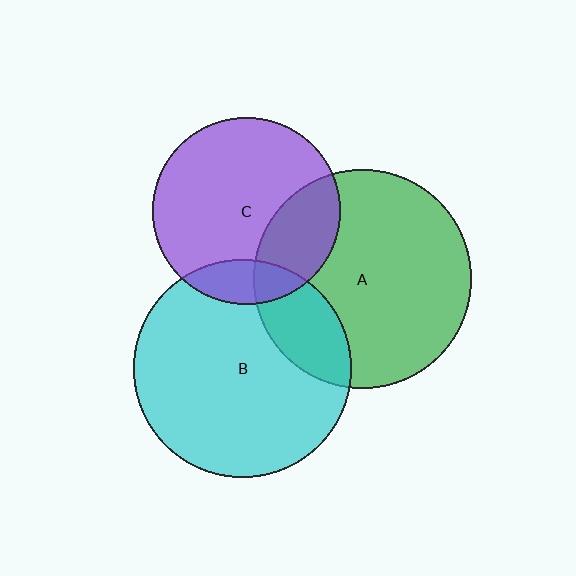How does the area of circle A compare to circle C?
Approximately 1.4 times.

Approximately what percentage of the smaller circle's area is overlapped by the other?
Approximately 15%.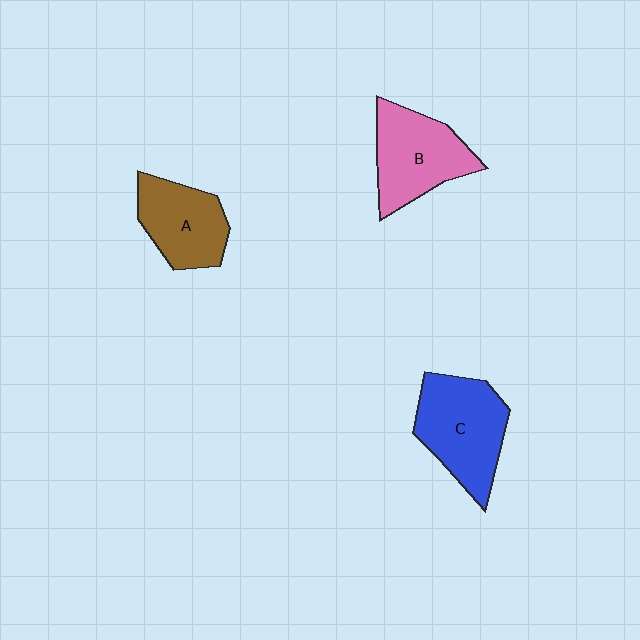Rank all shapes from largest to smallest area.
From largest to smallest: C (blue), B (pink), A (brown).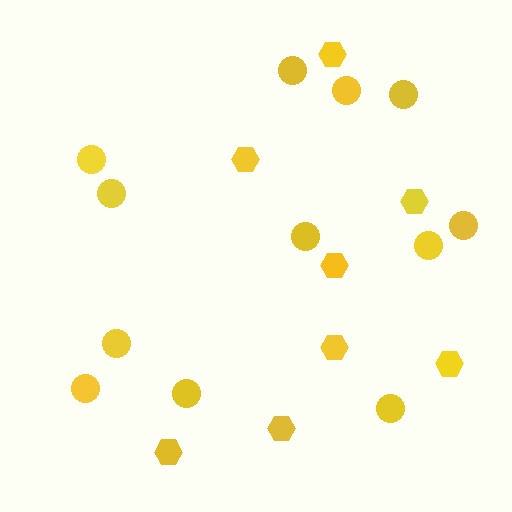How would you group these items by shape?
There are 2 groups: one group of hexagons (8) and one group of circles (12).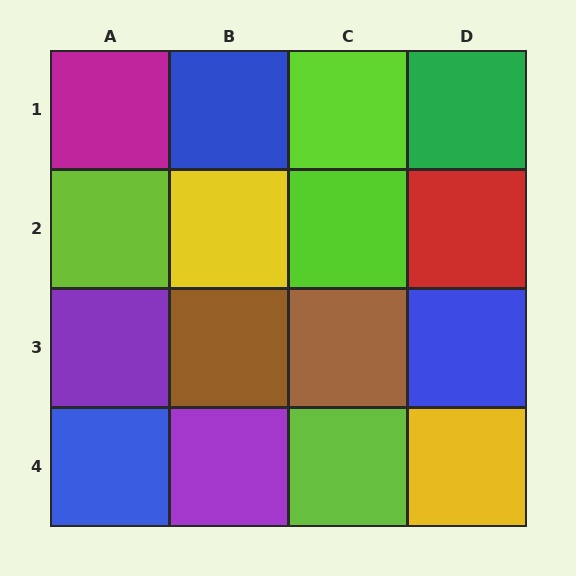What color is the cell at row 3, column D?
Blue.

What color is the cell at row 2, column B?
Yellow.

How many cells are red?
1 cell is red.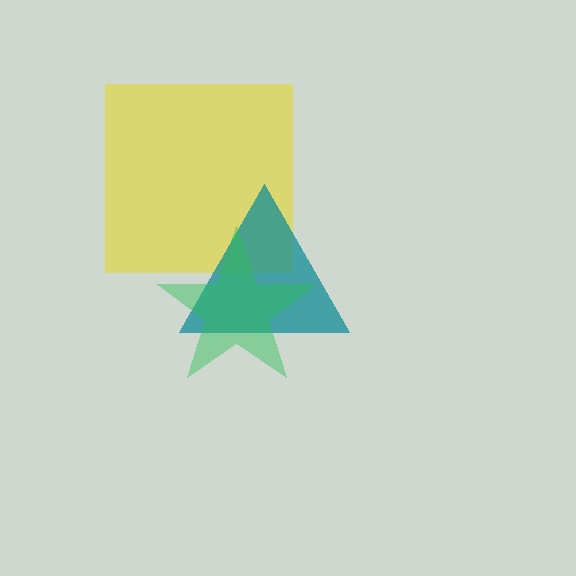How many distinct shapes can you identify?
There are 3 distinct shapes: a yellow square, a teal triangle, a green star.